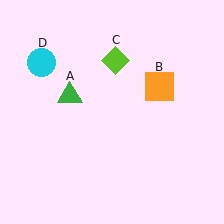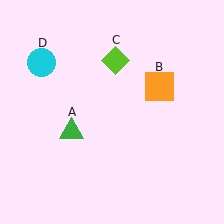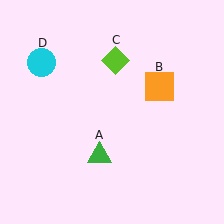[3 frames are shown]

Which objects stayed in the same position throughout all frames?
Orange square (object B) and lime diamond (object C) and cyan circle (object D) remained stationary.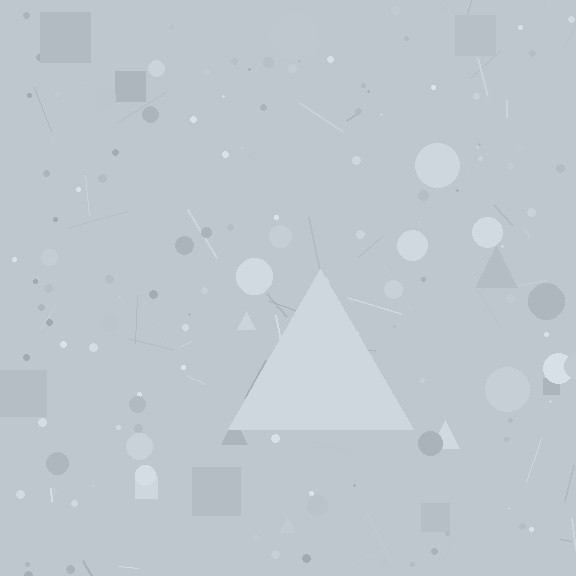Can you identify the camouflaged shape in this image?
The camouflaged shape is a triangle.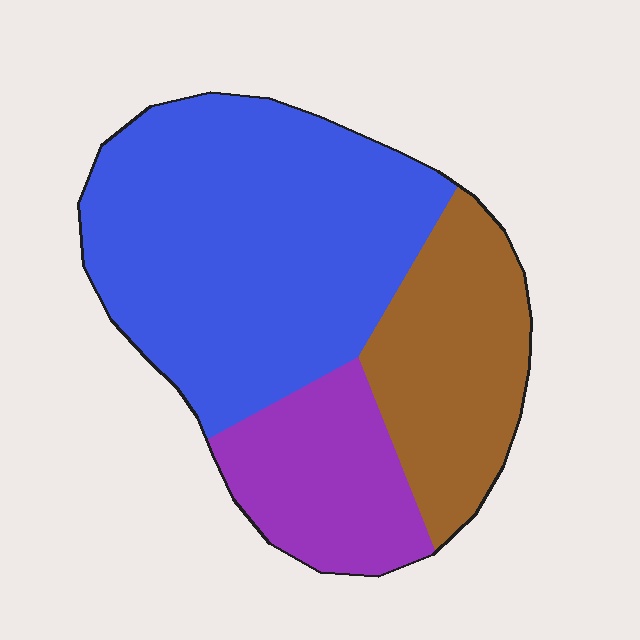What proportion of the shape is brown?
Brown covers about 25% of the shape.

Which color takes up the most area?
Blue, at roughly 55%.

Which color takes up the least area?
Purple, at roughly 20%.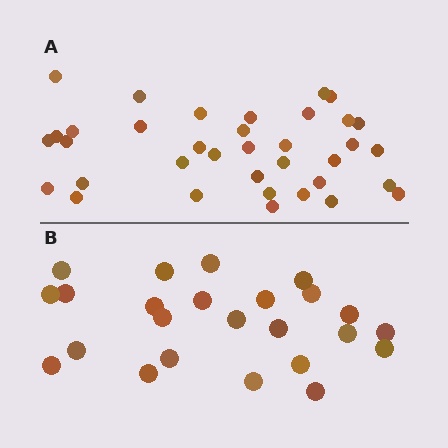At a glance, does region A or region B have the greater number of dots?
Region A (the top region) has more dots.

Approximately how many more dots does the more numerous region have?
Region A has roughly 12 or so more dots than region B.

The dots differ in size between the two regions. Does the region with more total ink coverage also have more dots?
No. Region B has more total ink coverage because its dots are larger, but region A actually contains more individual dots. Total area can be misleading — the number of items is what matters here.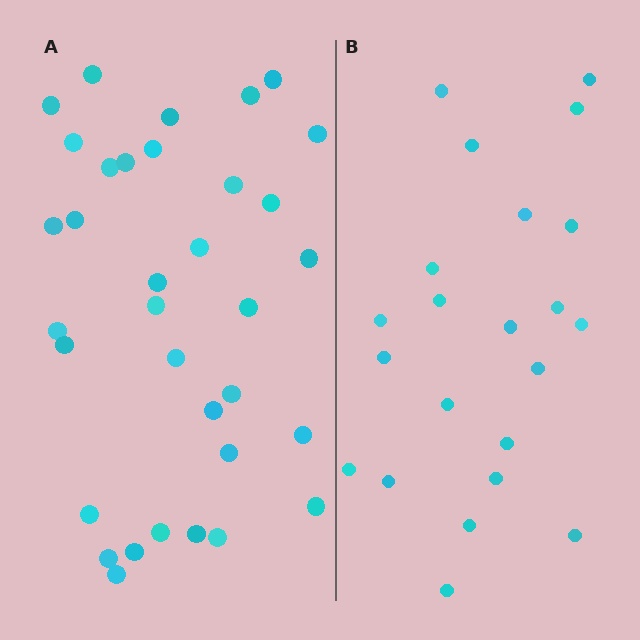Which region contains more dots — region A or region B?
Region A (the left region) has more dots.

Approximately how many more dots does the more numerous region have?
Region A has roughly 12 or so more dots than region B.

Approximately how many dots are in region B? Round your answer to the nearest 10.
About 20 dots. (The exact count is 22, which rounds to 20.)